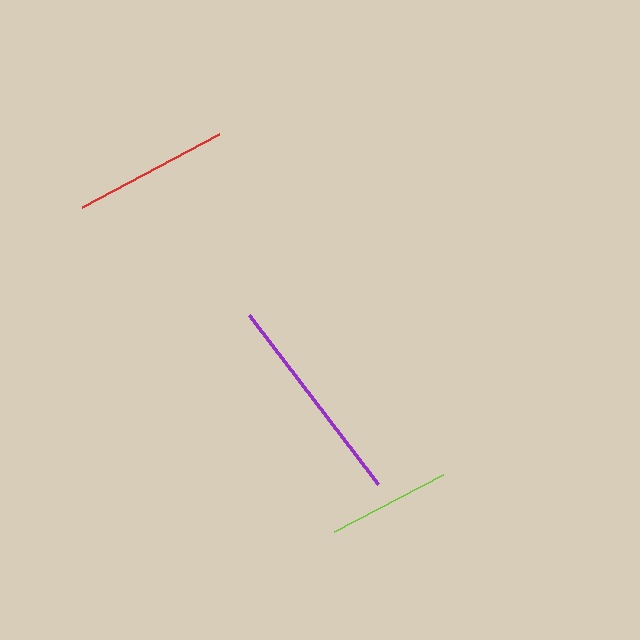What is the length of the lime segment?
The lime segment is approximately 123 pixels long.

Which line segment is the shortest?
The lime line is the shortest at approximately 123 pixels.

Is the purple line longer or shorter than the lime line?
The purple line is longer than the lime line.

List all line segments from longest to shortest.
From longest to shortest: purple, red, lime.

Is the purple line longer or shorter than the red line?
The purple line is longer than the red line.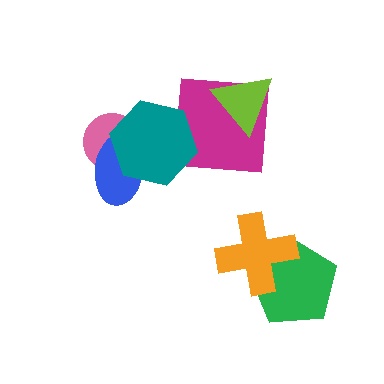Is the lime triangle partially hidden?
No, no other shape covers it.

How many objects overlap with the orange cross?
1 object overlaps with the orange cross.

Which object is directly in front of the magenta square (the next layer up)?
The teal hexagon is directly in front of the magenta square.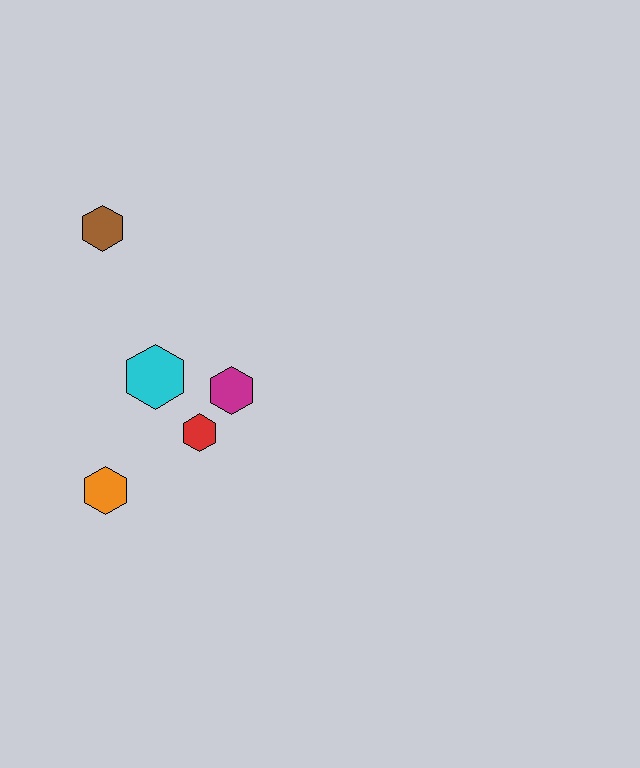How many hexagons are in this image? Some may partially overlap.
There are 5 hexagons.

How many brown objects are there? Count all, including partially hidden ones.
There is 1 brown object.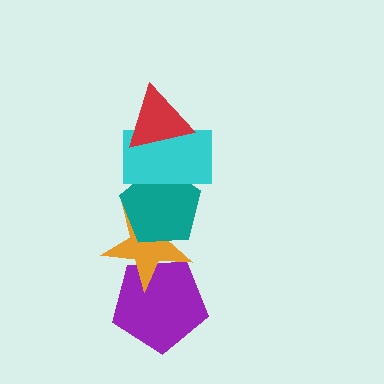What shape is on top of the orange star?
The teal pentagon is on top of the orange star.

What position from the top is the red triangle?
The red triangle is 1st from the top.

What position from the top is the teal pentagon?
The teal pentagon is 3rd from the top.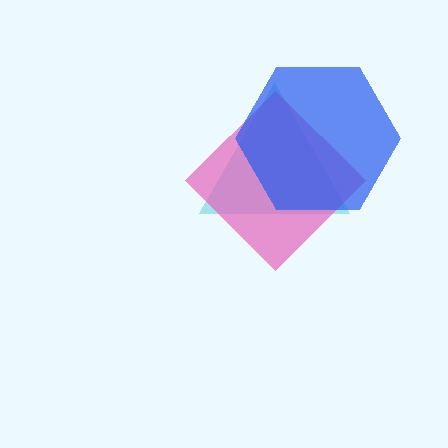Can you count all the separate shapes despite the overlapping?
Yes, there are 3 separate shapes.